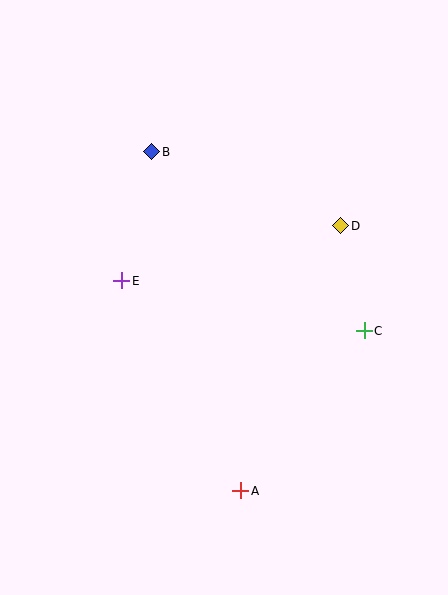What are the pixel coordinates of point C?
Point C is at (364, 331).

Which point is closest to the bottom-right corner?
Point A is closest to the bottom-right corner.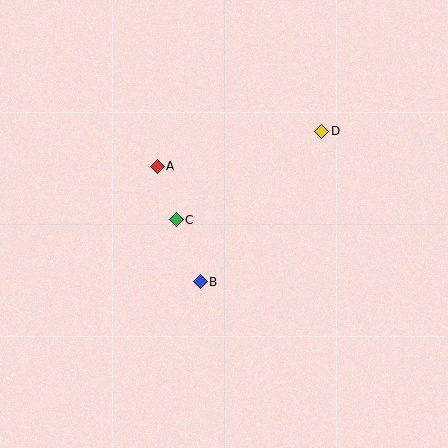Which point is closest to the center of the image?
Point C at (176, 220) is closest to the center.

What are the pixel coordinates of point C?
Point C is at (176, 220).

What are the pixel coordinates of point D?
Point D is at (322, 131).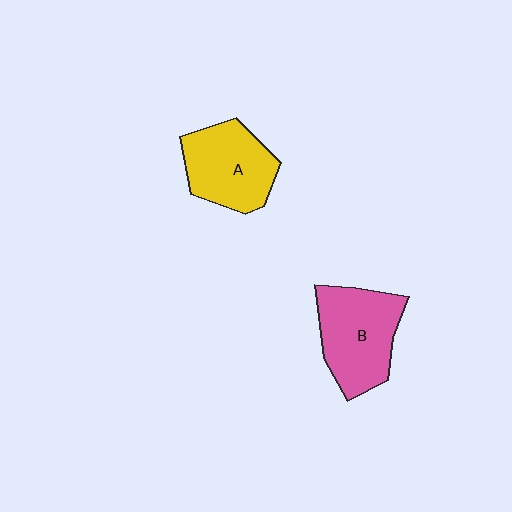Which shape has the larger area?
Shape B (pink).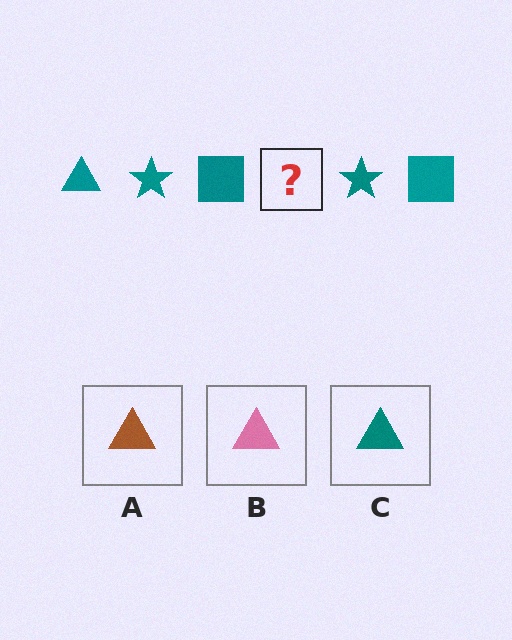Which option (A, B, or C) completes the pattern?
C.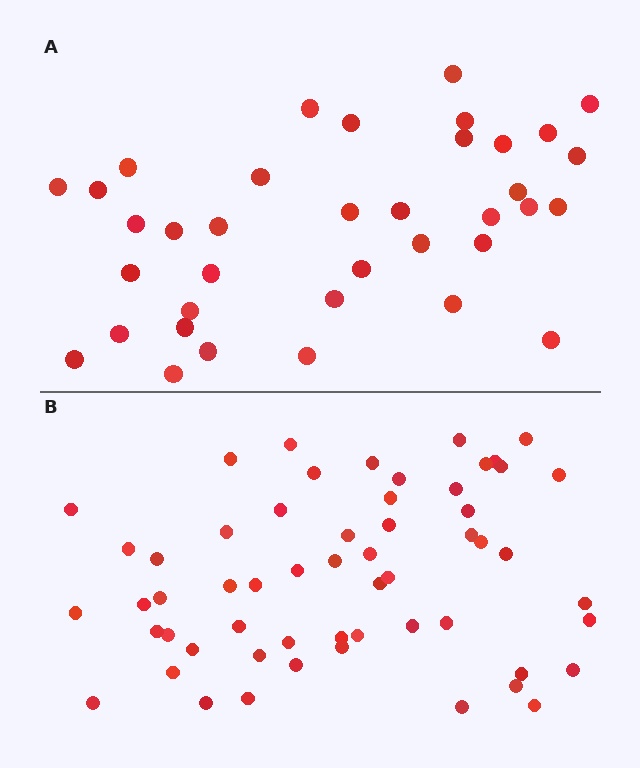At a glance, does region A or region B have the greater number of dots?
Region B (the bottom region) has more dots.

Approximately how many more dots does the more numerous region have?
Region B has approximately 20 more dots than region A.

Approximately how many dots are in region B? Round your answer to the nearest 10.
About 60 dots. (The exact count is 57, which rounds to 60.)